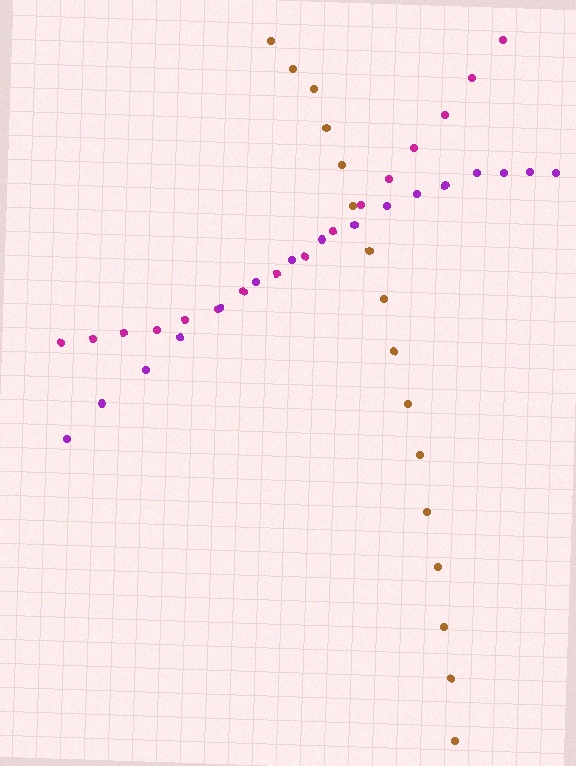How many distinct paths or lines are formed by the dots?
There are 3 distinct paths.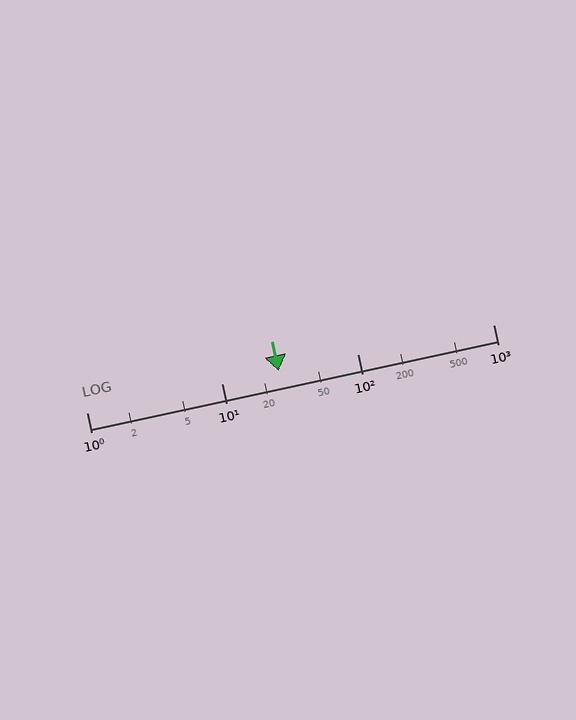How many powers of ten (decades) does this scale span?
The scale spans 3 decades, from 1 to 1000.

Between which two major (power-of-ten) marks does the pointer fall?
The pointer is between 10 and 100.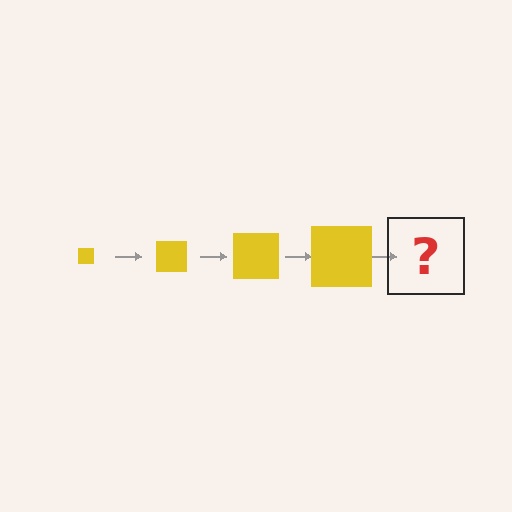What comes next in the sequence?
The next element should be a yellow square, larger than the previous one.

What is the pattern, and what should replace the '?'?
The pattern is that the square gets progressively larger each step. The '?' should be a yellow square, larger than the previous one.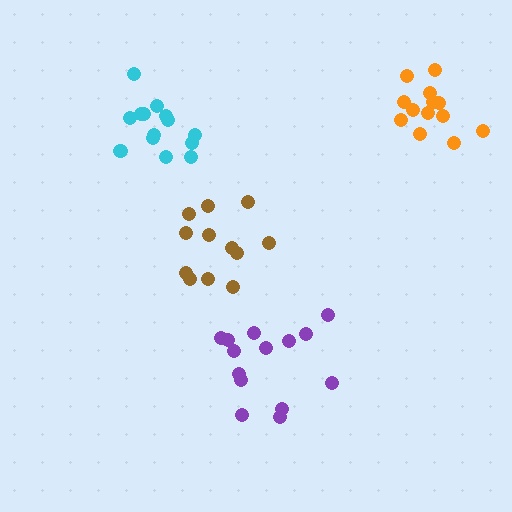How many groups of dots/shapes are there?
There are 4 groups.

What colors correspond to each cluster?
The clusters are colored: brown, orange, purple, cyan.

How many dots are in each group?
Group 1: 12 dots, Group 2: 13 dots, Group 3: 14 dots, Group 4: 14 dots (53 total).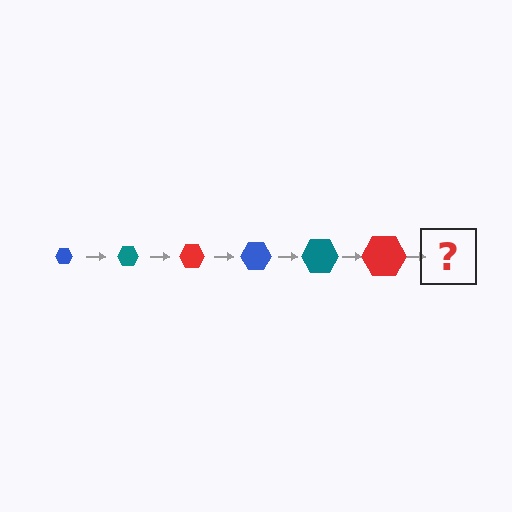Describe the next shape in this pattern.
It should be a blue hexagon, larger than the previous one.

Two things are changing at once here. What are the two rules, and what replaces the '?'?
The two rules are that the hexagon grows larger each step and the color cycles through blue, teal, and red. The '?' should be a blue hexagon, larger than the previous one.